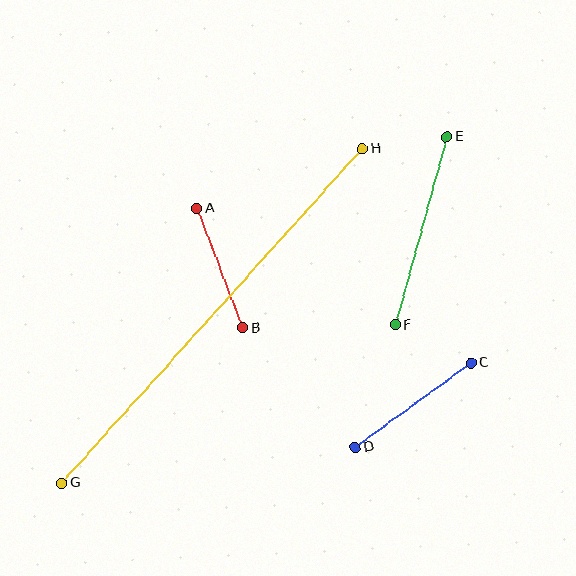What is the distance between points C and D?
The distance is approximately 143 pixels.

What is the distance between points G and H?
The distance is approximately 450 pixels.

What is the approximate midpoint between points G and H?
The midpoint is at approximately (212, 316) pixels.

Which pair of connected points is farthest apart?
Points G and H are farthest apart.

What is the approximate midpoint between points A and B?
The midpoint is at approximately (220, 268) pixels.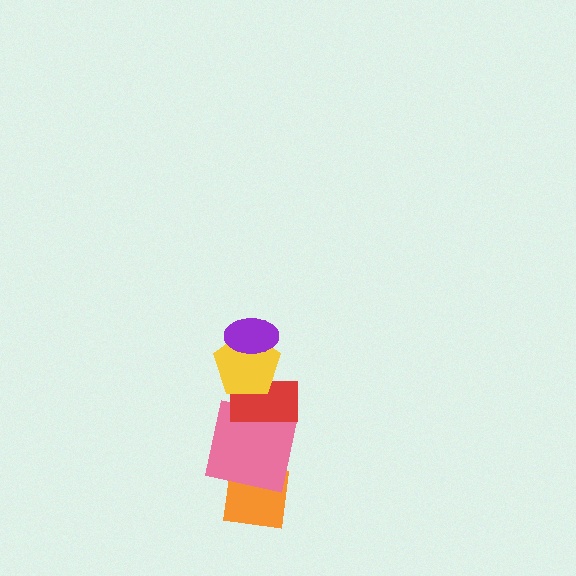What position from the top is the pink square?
The pink square is 4th from the top.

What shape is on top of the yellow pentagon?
The purple ellipse is on top of the yellow pentagon.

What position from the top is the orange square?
The orange square is 5th from the top.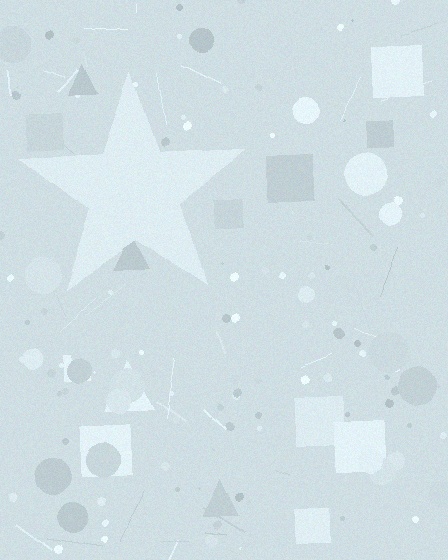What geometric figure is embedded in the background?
A star is embedded in the background.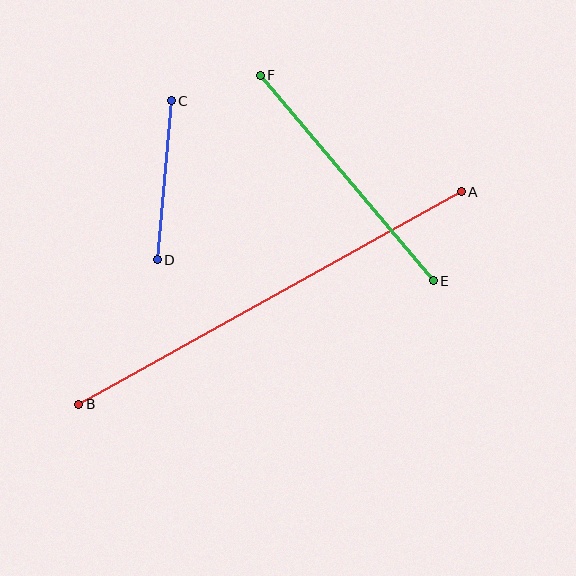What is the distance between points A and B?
The distance is approximately 438 pixels.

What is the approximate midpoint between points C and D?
The midpoint is at approximately (164, 180) pixels.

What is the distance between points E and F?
The distance is approximately 269 pixels.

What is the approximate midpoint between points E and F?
The midpoint is at approximately (347, 178) pixels.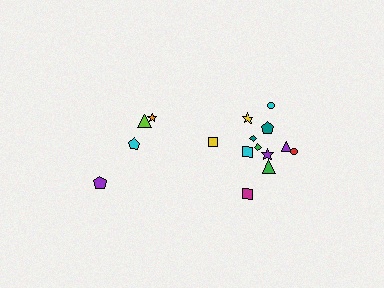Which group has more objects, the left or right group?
The right group.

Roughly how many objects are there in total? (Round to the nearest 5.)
Roughly 15 objects in total.